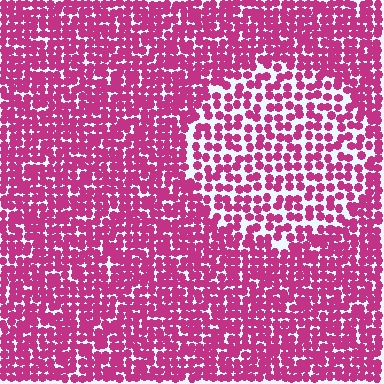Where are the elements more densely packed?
The elements are more densely packed outside the circle boundary.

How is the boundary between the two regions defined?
The boundary is defined by a change in element density (approximately 1.7x ratio). All elements are the same color, size, and shape.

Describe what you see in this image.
The image contains small magenta elements arranged at two different densities. A circle-shaped region is visible where the elements are less densely packed than the surrounding area.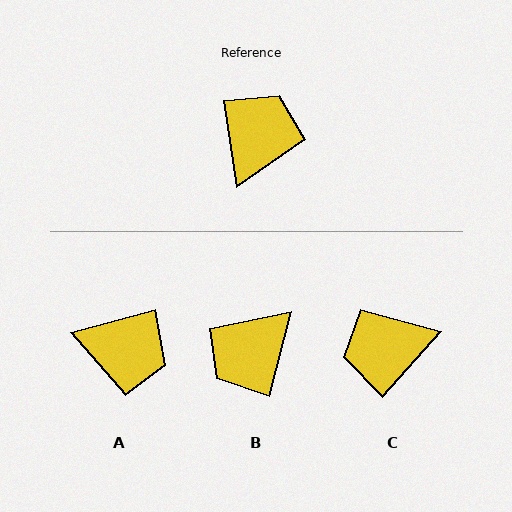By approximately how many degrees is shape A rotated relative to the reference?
Approximately 84 degrees clockwise.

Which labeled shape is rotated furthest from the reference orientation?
B, about 157 degrees away.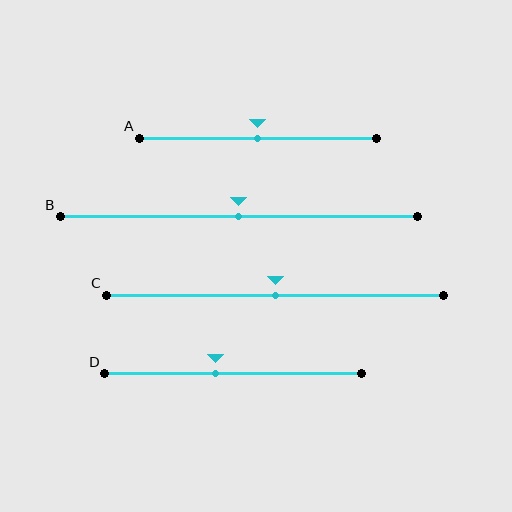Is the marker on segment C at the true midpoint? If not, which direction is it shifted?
Yes, the marker on segment C is at the true midpoint.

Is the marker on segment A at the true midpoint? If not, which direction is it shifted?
Yes, the marker on segment A is at the true midpoint.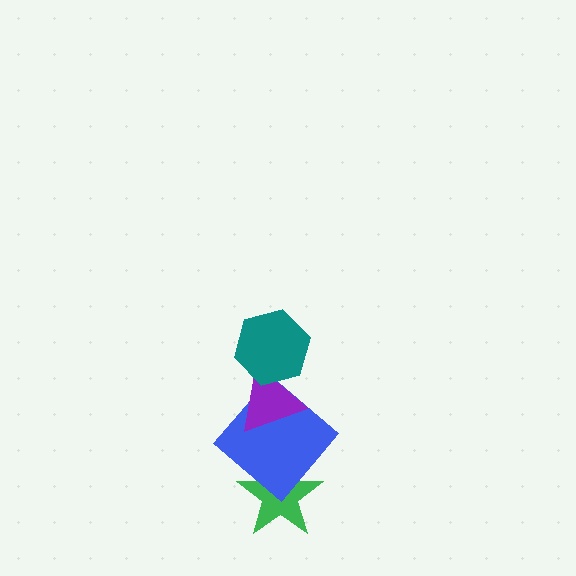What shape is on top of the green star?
The blue diamond is on top of the green star.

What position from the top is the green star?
The green star is 4th from the top.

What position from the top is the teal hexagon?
The teal hexagon is 1st from the top.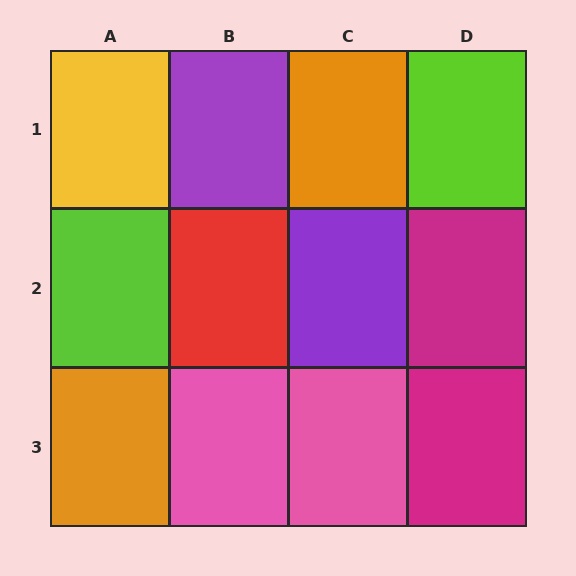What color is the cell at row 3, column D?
Magenta.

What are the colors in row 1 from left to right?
Yellow, purple, orange, lime.